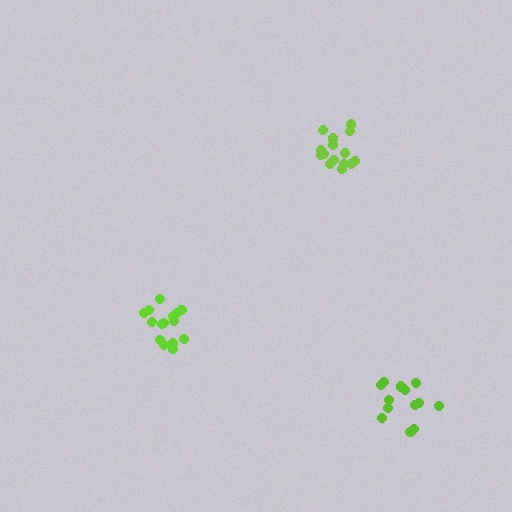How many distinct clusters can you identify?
There are 3 distinct clusters.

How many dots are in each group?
Group 1: 15 dots, Group 2: 16 dots, Group 3: 14 dots (45 total).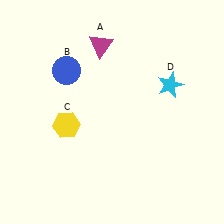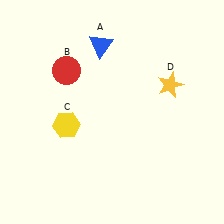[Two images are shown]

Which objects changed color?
A changed from magenta to blue. B changed from blue to red. D changed from cyan to yellow.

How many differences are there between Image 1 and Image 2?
There are 3 differences between the two images.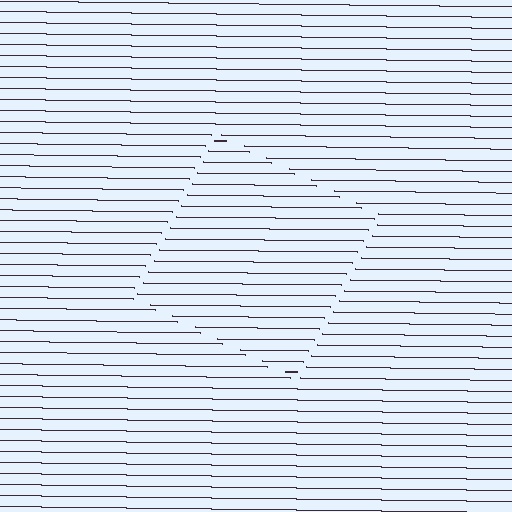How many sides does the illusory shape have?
4 sides — the line-ends trace a square.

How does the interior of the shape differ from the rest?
The interior of the shape contains the same grating, shifted by half a period — the contour is defined by the phase discontinuity where line-ends from the inner and outer gratings abut.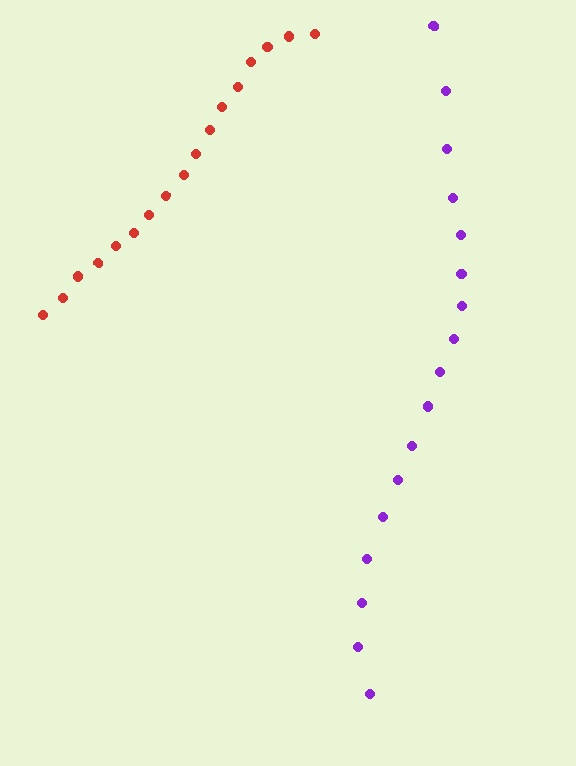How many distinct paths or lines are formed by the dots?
There are 2 distinct paths.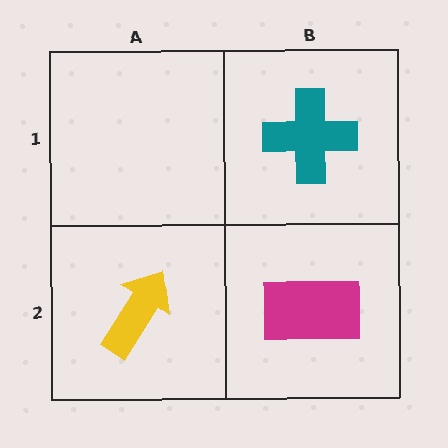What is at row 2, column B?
A magenta rectangle.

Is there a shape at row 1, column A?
No, that cell is empty.